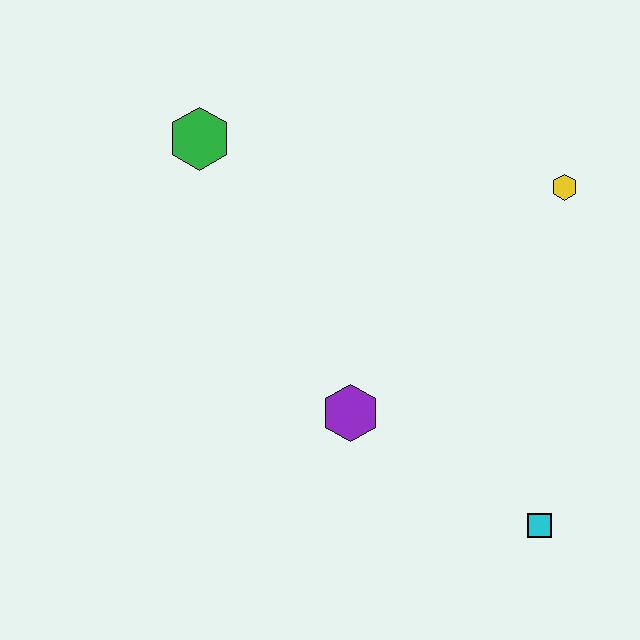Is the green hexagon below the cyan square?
No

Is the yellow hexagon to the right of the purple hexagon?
Yes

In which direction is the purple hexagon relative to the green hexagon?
The purple hexagon is below the green hexagon.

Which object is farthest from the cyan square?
The green hexagon is farthest from the cyan square.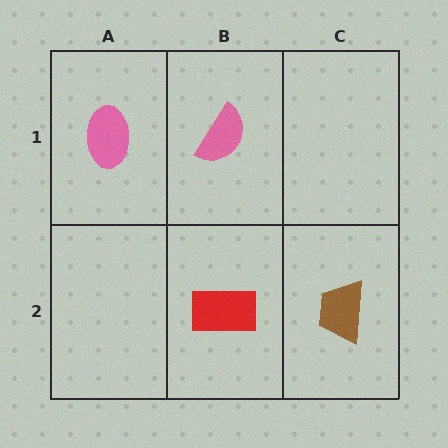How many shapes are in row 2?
2 shapes.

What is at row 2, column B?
A red rectangle.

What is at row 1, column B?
A pink semicircle.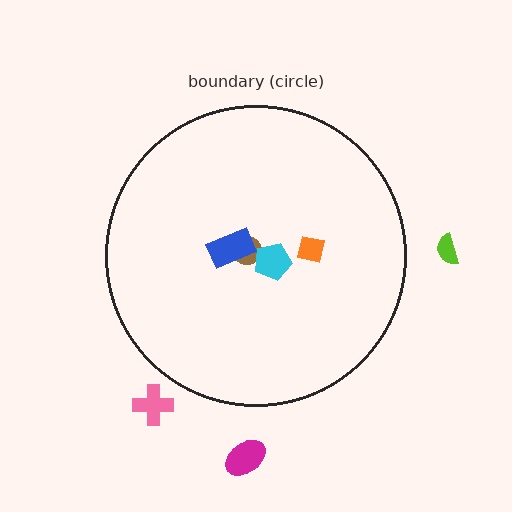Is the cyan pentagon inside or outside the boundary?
Inside.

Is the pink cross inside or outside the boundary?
Outside.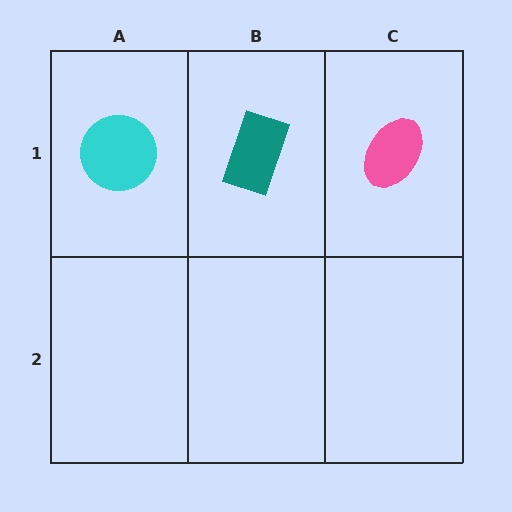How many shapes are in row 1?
3 shapes.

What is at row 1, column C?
A pink ellipse.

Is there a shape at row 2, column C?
No, that cell is empty.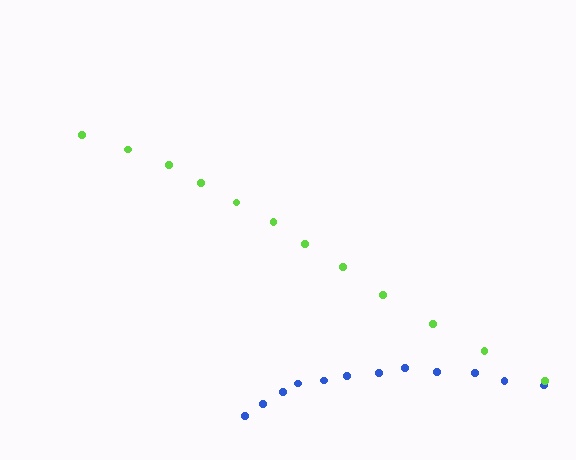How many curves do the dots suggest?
There are 2 distinct paths.